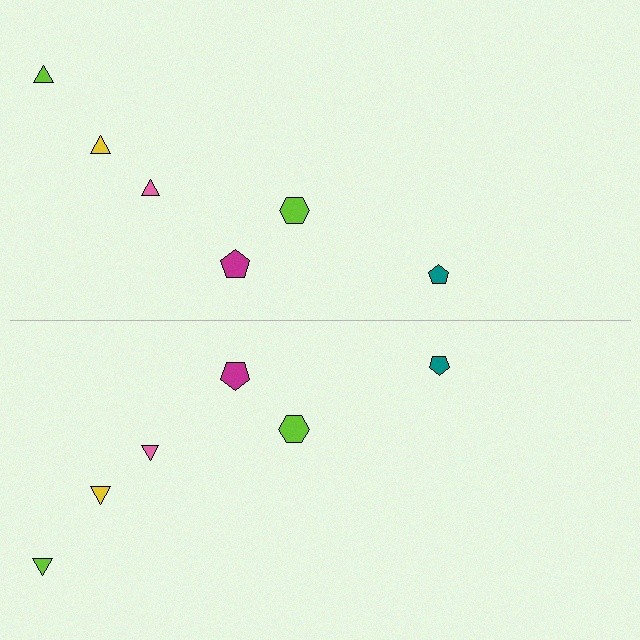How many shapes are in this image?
There are 12 shapes in this image.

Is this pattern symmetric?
Yes, this pattern has bilateral (reflection) symmetry.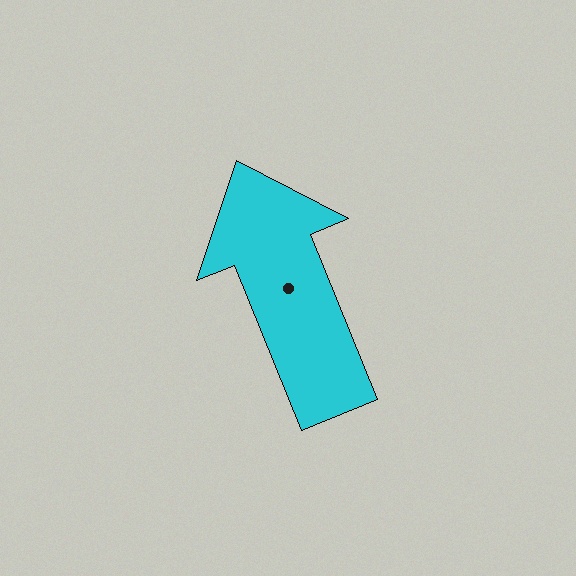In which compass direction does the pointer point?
North.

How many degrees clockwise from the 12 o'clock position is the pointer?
Approximately 338 degrees.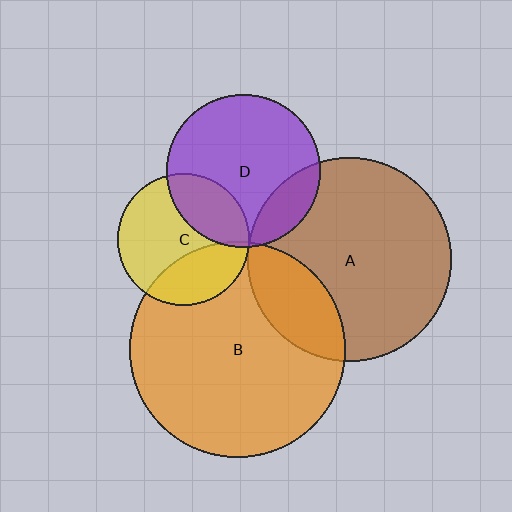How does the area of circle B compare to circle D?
Approximately 2.0 times.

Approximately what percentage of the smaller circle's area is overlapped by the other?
Approximately 30%.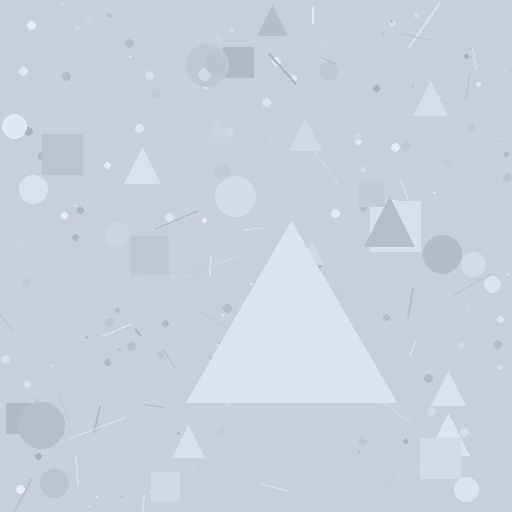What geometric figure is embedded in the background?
A triangle is embedded in the background.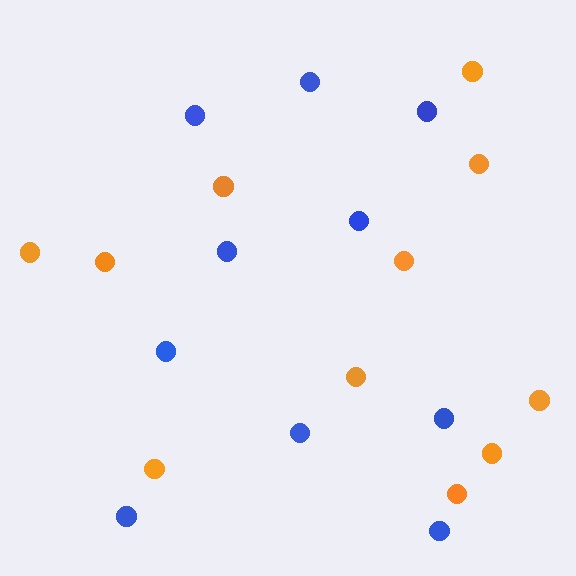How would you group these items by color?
There are 2 groups: one group of blue circles (10) and one group of orange circles (11).